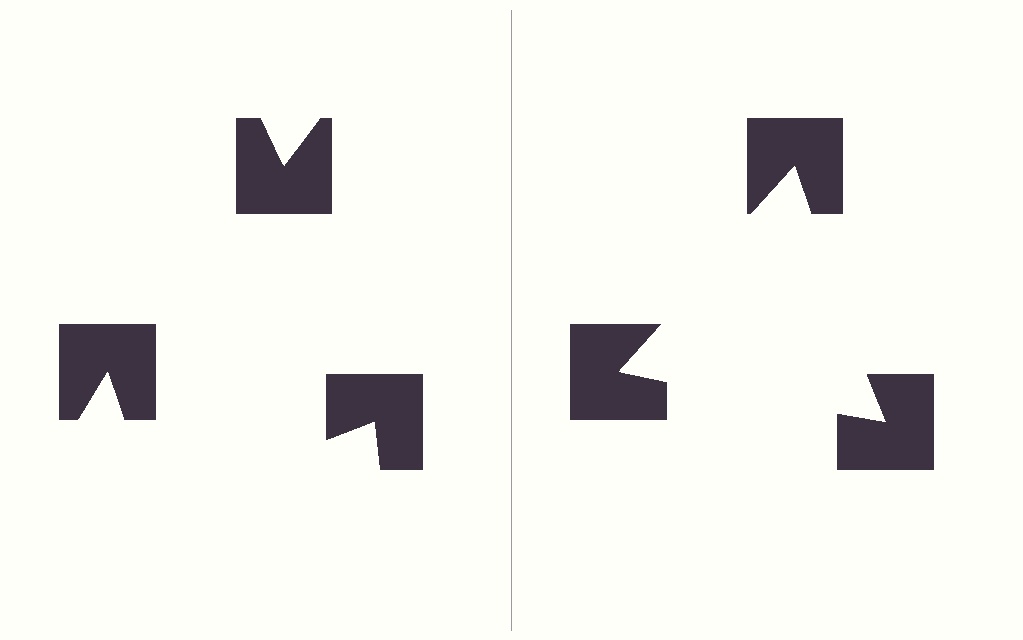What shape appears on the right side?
An illusory triangle.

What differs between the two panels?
The notched squares are positioned identically on both sides; only the wedge orientations differ. On the right they align to a triangle; on the left they are misaligned.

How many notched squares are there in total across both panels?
6 — 3 on each side.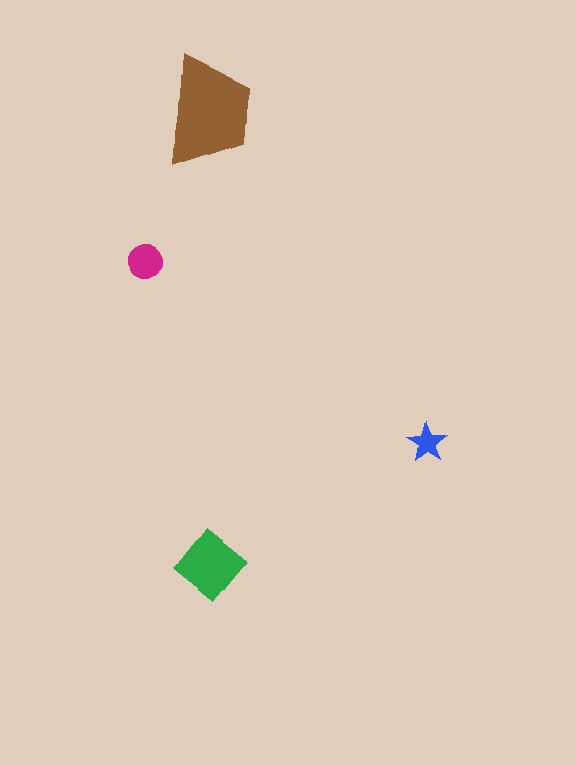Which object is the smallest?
The blue star.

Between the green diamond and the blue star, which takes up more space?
The green diamond.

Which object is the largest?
The brown trapezoid.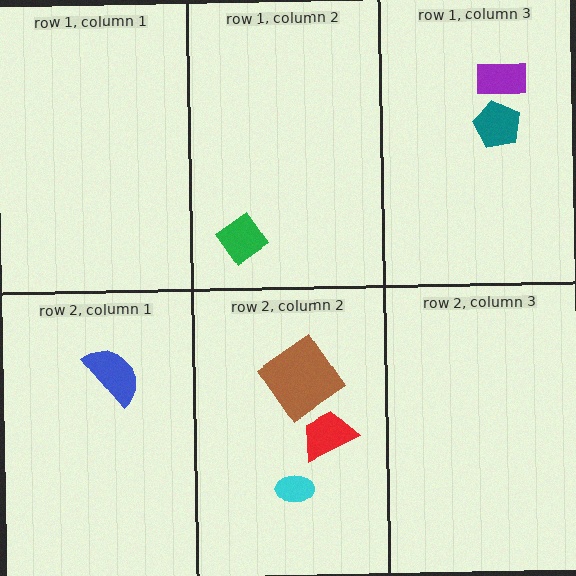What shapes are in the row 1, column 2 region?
The green diamond.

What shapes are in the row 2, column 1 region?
The blue semicircle.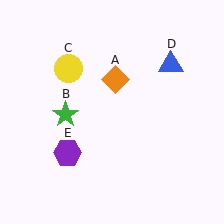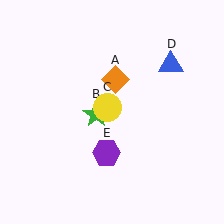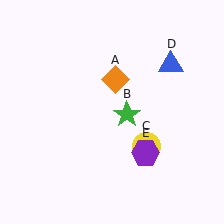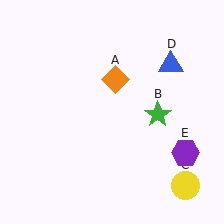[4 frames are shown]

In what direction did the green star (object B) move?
The green star (object B) moved right.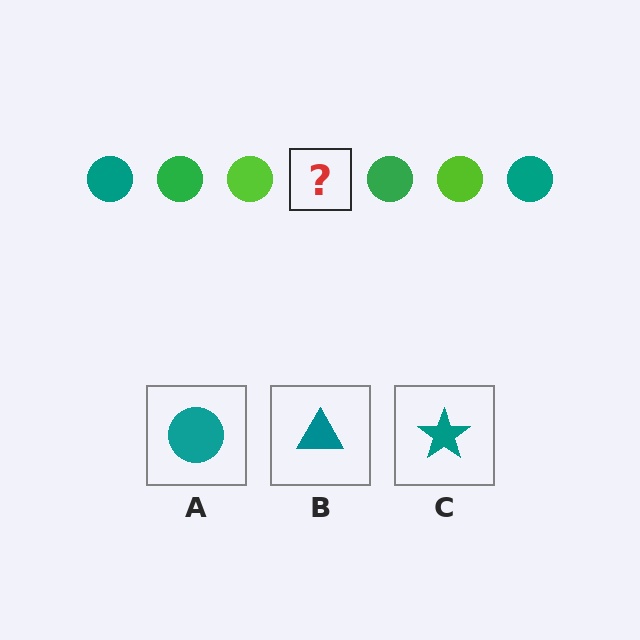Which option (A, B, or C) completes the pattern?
A.